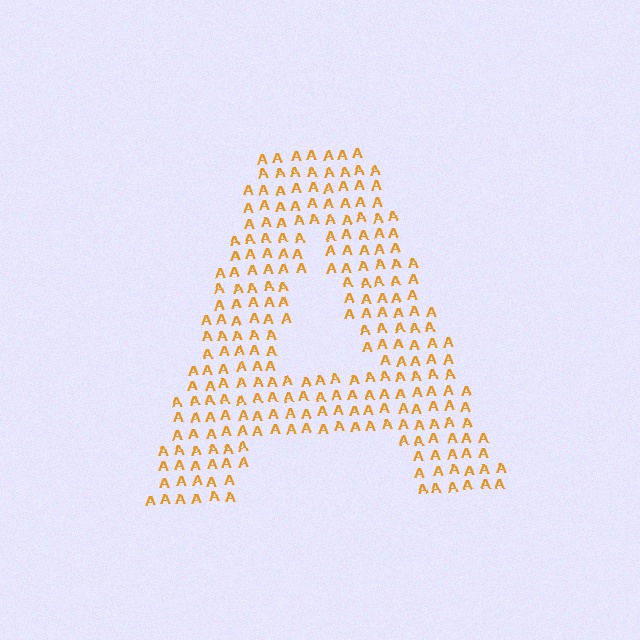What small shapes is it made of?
It is made of small letter A's.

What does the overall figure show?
The overall figure shows the letter A.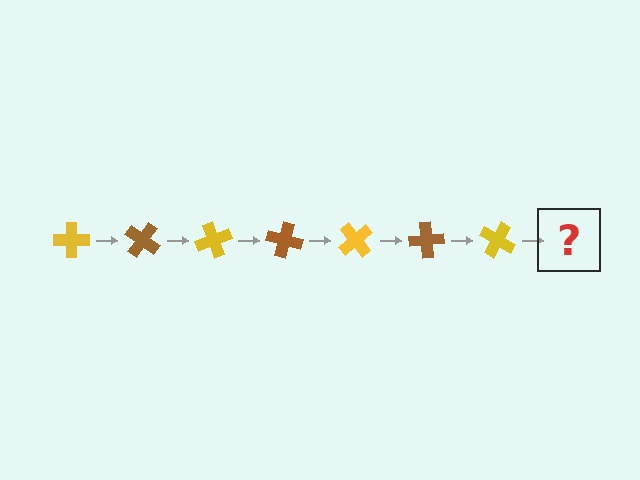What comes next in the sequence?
The next element should be a brown cross, rotated 245 degrees from the start.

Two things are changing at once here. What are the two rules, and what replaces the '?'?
The two rules are that it rotates 35 degrees each step and the color cycles through yellow and brown. The '?' should be a brown cross, rotated 245 degrees from the start.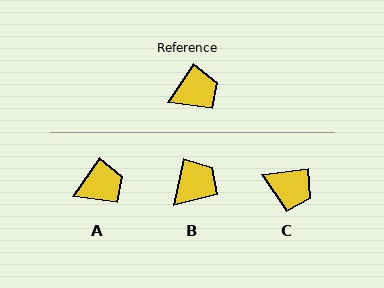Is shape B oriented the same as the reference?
No, it is off by about 21 degrees.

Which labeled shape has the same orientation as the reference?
A.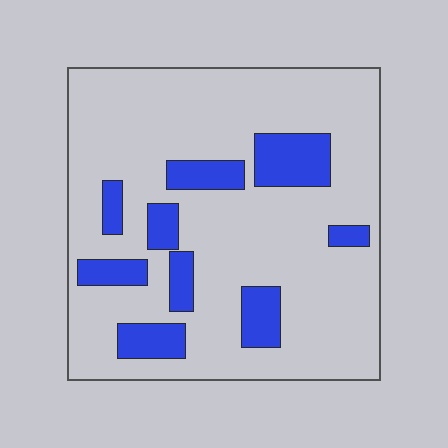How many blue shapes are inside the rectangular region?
9.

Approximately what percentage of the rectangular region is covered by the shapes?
Approximately 20%.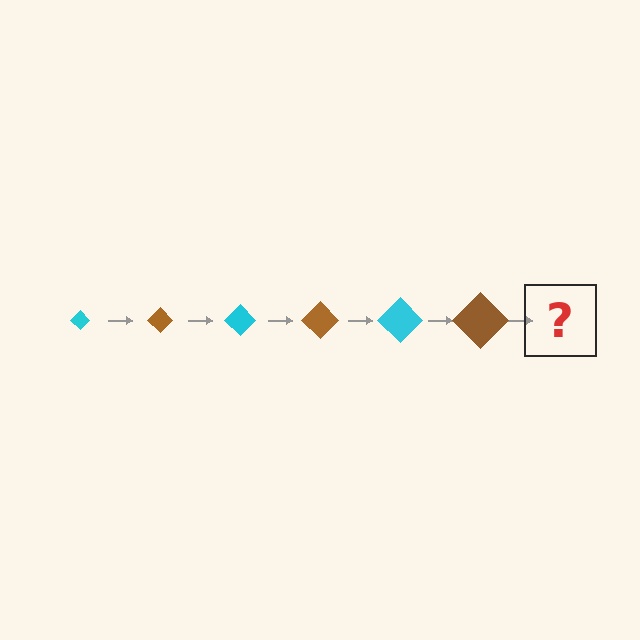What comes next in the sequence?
The next element should be a cyan diamond, larger than the previous one.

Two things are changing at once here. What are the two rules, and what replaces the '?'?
The two rules are that the diamond grows larger each step and the color cycles through cyan and brown. The '?' should be a cyan diamond, larger than the previous one.